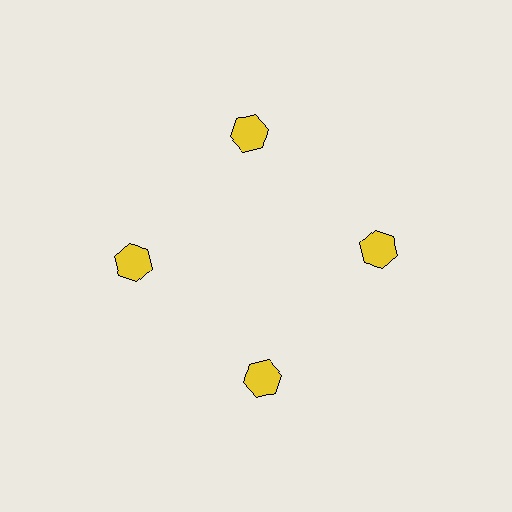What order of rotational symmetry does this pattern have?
This pattern has 4-fold rotational symmetry.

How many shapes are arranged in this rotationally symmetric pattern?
There are 4 shapes, arranged in 4 groups of 1.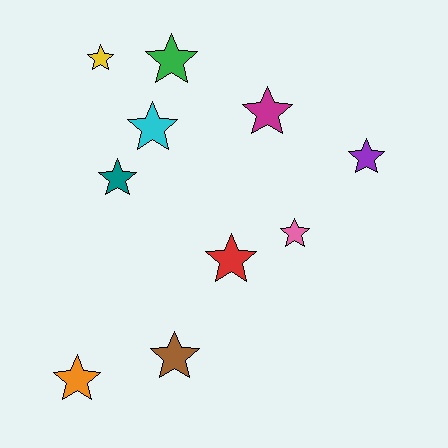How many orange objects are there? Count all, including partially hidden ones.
There is 1 orange object.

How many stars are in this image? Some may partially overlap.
There are 10 stars.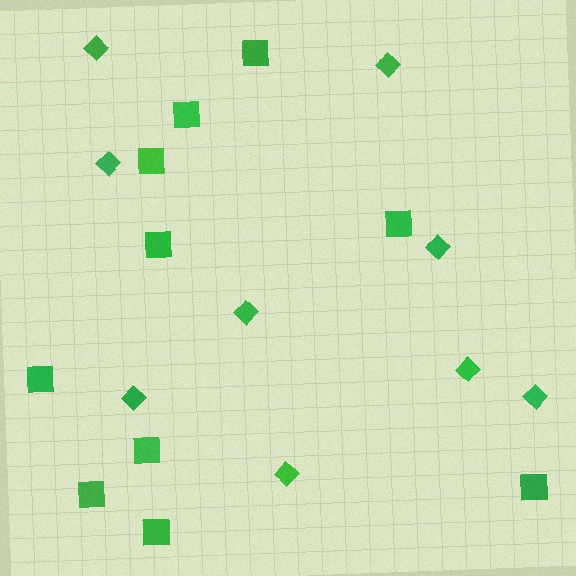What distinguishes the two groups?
There are 2 groups: one group of squares (10) and one group of diamonds (9).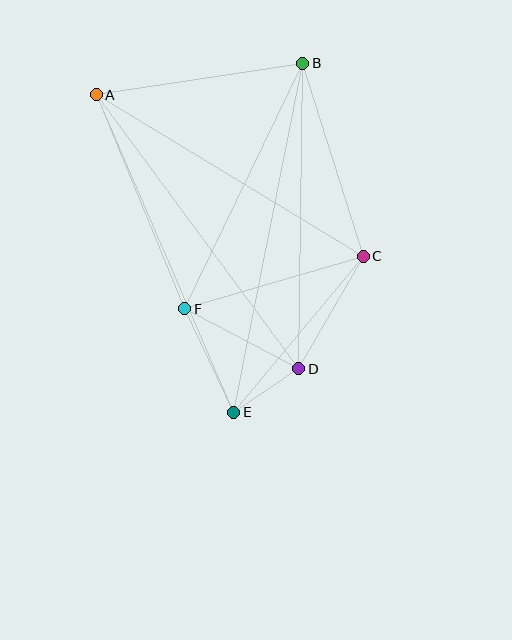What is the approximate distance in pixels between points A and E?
The distance between A and E is approximately 346 pixels.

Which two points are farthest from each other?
Points B and E are farthest from each other.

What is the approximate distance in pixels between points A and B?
The distance between A and B is approximately 209 pixels.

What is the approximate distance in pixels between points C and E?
The distance between C and E is approximately 203 pixels.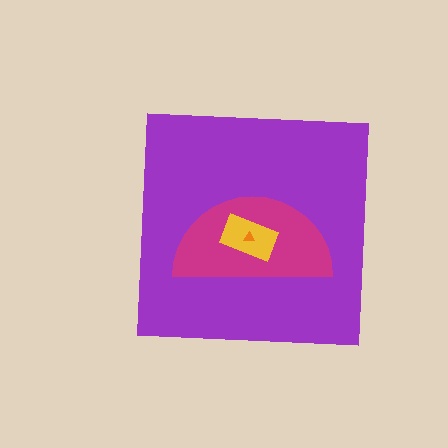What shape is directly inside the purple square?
The magenta semicircle.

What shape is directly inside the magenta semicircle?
The yellow rectangle.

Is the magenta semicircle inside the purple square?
Yes.